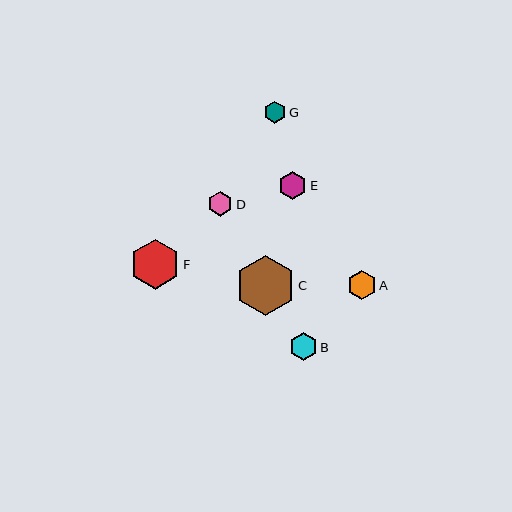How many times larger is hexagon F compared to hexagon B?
Hexagon F is approximately 1.8 times the size of hexagon B.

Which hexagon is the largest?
Hexagon C is the largest with a size of approximately 60 pixels.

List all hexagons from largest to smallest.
From largest to smallest: C, F, A, E, B, D, G.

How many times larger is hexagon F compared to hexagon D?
Hexagon F is approximately 2.0 times the size of hexagon D.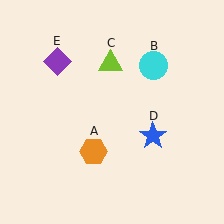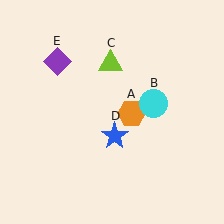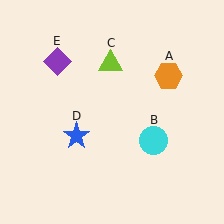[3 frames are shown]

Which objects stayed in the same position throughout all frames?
Lime triangle (object C) and purple diamond (object E) remained stationary.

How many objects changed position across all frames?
3 objects changed position: orange hexagon (object A), cyan circle (object B), blue star (object D).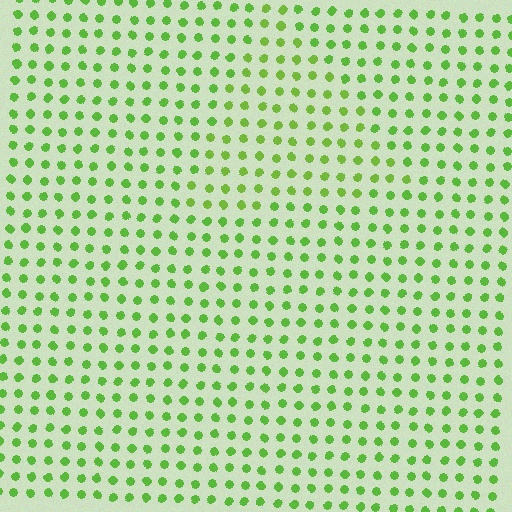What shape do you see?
I see a triangle.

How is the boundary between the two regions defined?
The boundary is defined purely by a slight shift in hue (about 12 degrees). Spacing, size, and orientation are identical on both sides.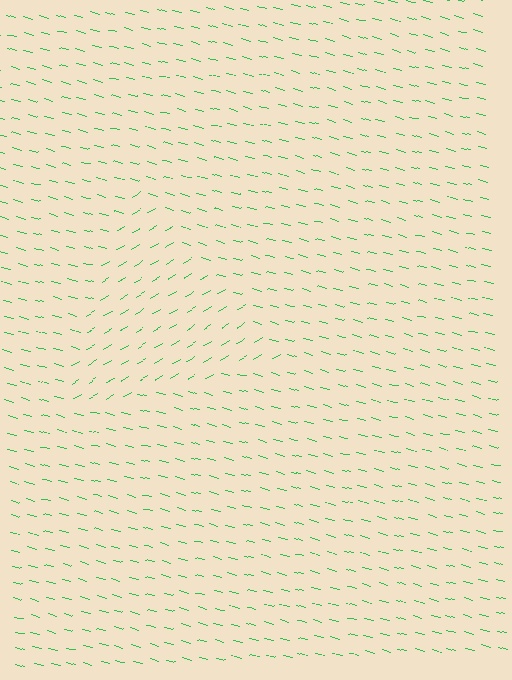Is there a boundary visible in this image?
Yes, there is a texture boundary formed by a change in line orientation.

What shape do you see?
I see a triangle.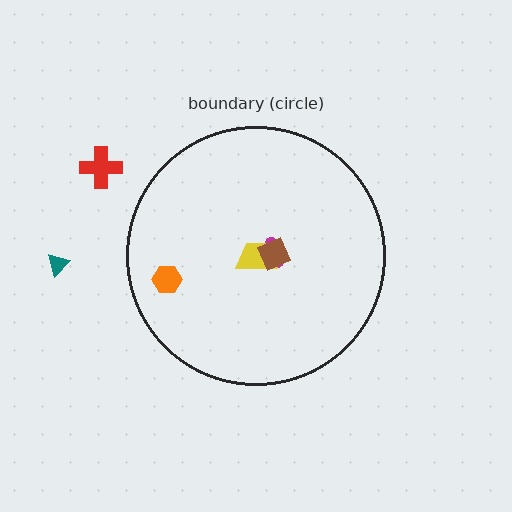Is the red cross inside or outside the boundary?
Outside.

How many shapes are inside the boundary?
4 inside, 2 outside.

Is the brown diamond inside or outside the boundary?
Inside.